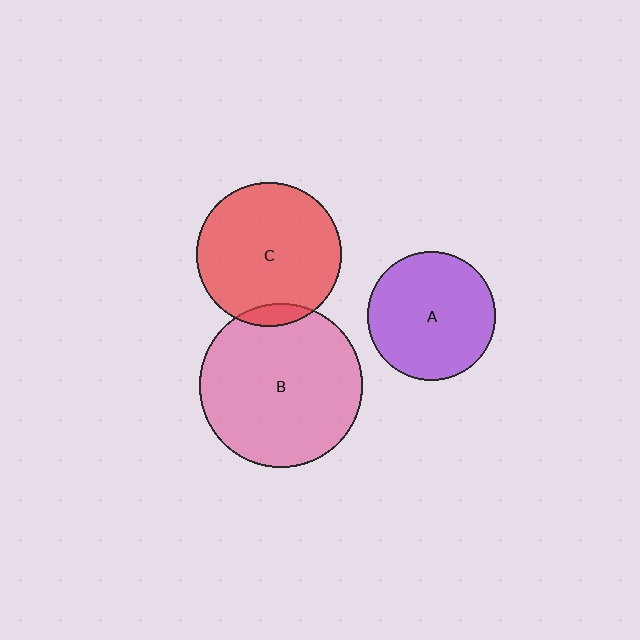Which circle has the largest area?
Circle B (pink).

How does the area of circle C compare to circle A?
Approximately 1.3 times.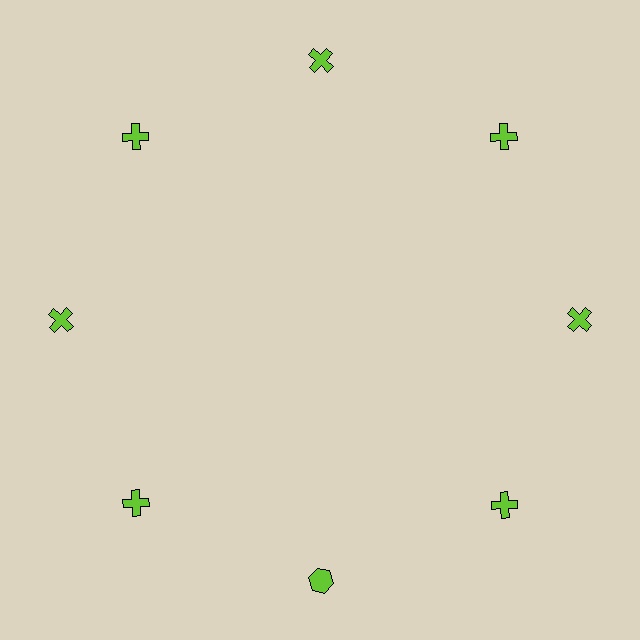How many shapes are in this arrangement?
There are 8 shapes arranged in a ring pattern.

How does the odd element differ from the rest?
It has a different shape: hexagon instead of cross.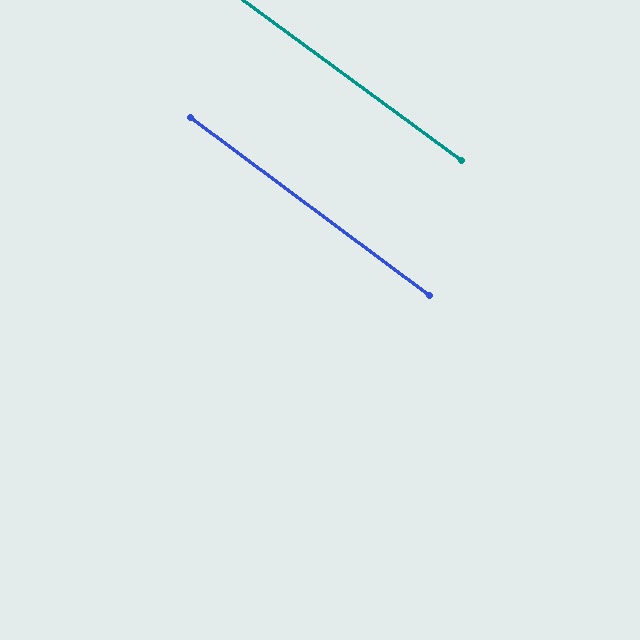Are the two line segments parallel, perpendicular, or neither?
Parallel — their directions differ by only 0.3°.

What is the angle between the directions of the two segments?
Approximately 0 degrees.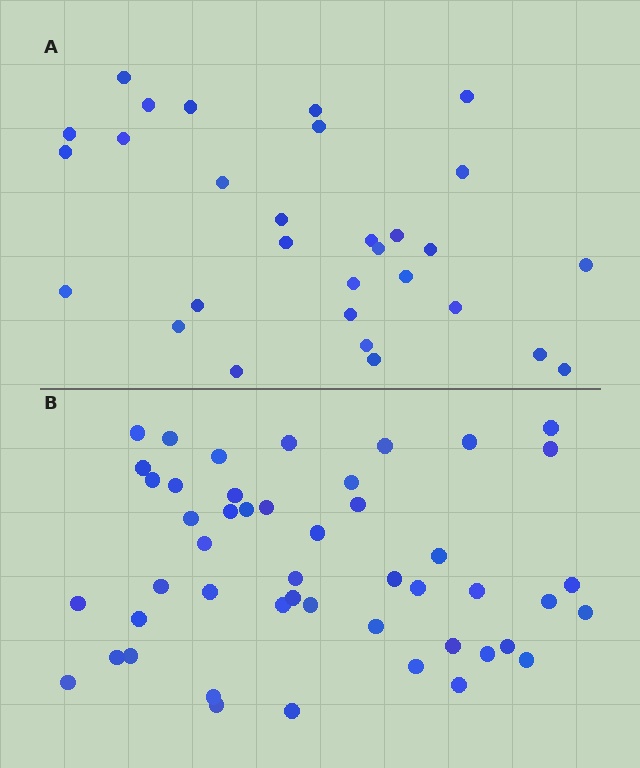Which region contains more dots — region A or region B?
Region B (the bottom region) has more dots.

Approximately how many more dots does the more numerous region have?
Region B has approximately 20 more dots than region A.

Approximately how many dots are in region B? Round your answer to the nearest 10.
About 50 dots. (The exact count is 48, which rounds to 50.)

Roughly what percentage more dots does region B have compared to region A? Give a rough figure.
About 60% more.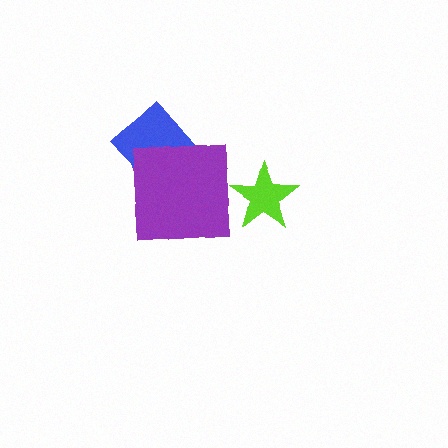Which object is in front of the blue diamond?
The purple square is in front of the blue diamond.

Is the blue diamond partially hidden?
Yes, it is partially covered by another shape.